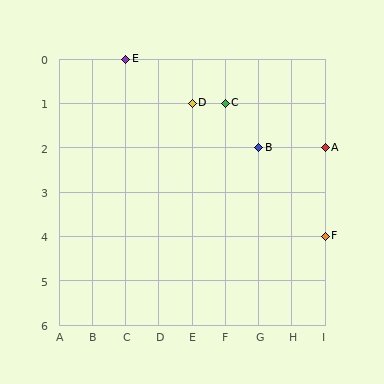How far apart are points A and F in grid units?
Points A and F are 2 rows apart.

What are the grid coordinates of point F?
Point F is at grid coordinates (I, 4).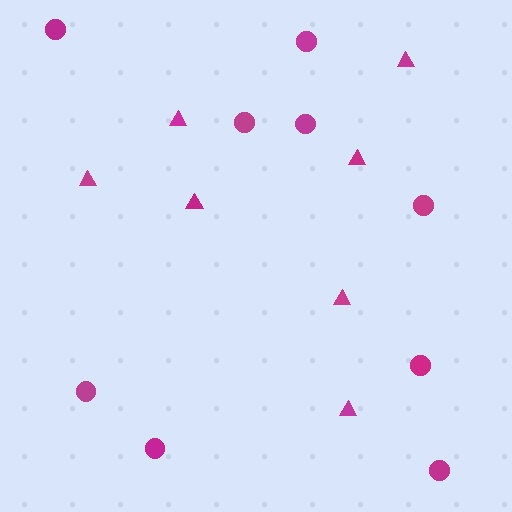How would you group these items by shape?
There are 2 groups: one group of circles (9) and one group of triangles (7).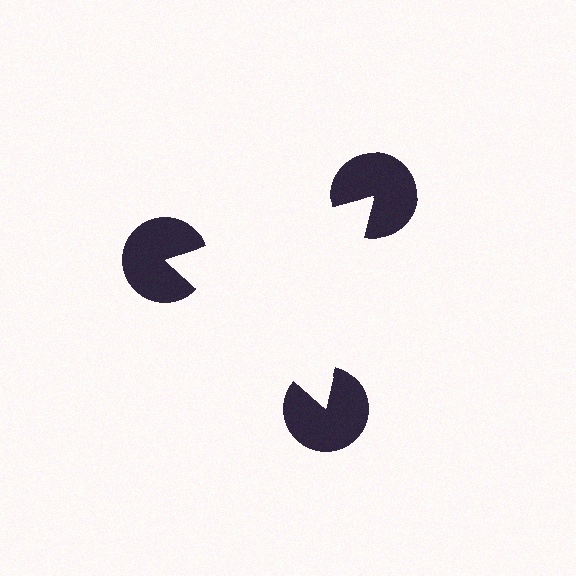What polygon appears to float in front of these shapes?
An illusory triangle — its edges are inferred from the aligned wedge cuts in the pac-man discs, not physically drawn.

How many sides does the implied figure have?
3 sides.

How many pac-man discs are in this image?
There are 3 — one at each vertex of the illusory triangle.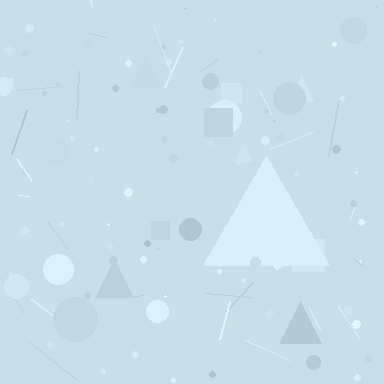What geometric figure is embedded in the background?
A triangle is embedded in the background.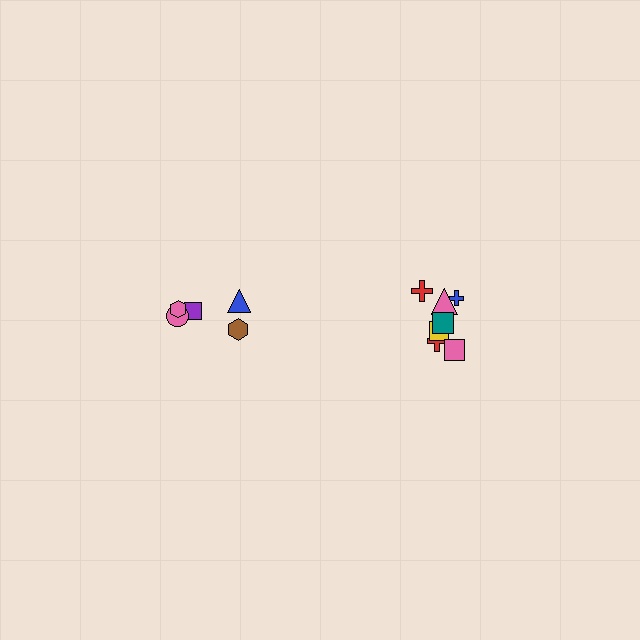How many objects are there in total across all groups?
There are 12 objects.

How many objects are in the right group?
There are 7 objects.